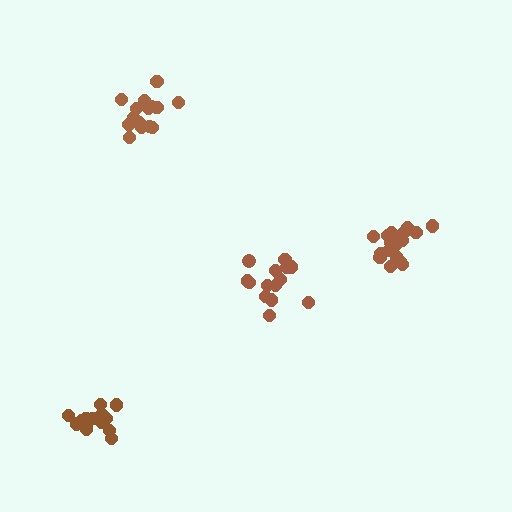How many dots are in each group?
Group 1: 14 dots, Group 2: 20 dots, Group 3: 15 dots, Group 4: 15 dots (64 total).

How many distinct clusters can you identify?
There are 4 distinct clusters.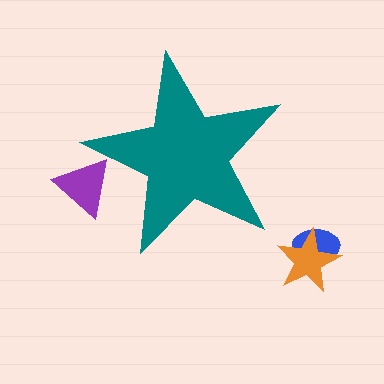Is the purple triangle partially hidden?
Yes, the purple triangle is partially hidden behind the teal star.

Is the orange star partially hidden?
No, the orange star is fully visible.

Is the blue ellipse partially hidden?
No, the blue ellipse is fully visible.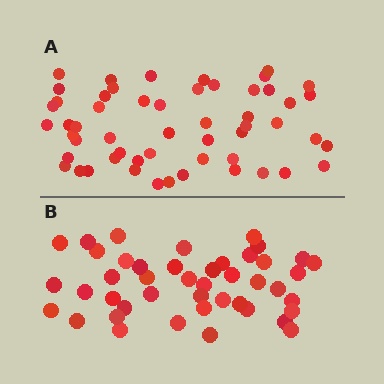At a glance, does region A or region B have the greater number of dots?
Region A (the top region) has more dots.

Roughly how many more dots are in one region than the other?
Region A has roughly 10 or so more dots than region B.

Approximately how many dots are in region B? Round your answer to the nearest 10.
About 40 dots. (The exact count is 44, which rounds to 40.)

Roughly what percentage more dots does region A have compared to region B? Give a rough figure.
About 25% more.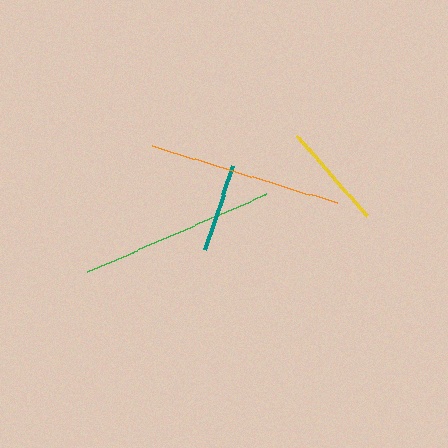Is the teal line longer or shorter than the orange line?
The orange line is longer than the teal line.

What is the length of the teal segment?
The teal segment is approximately 89 pixels long.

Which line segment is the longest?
The green line is the longest at approximately 196 pixels.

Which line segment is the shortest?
The teal line is the shortest at approximately 89 pixels.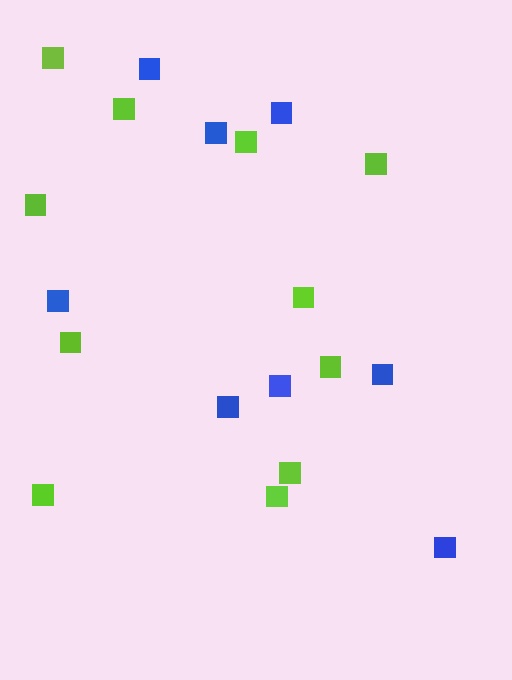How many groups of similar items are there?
There are 2 groups: one group of lime squares (11) and one group of blue squares (8).